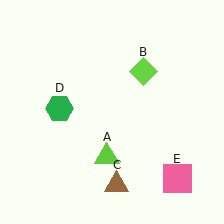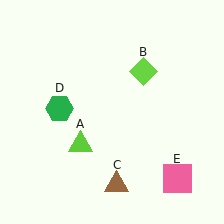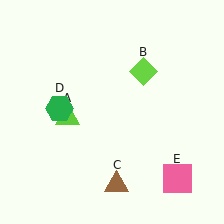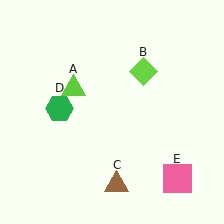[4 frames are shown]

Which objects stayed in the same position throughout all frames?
Lime diamond (object B) and brown triangle (object C) and green hexagon (object D) and pink square (object E) remained stationary.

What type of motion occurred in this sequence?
The lime triangle (object A) rotated clockwise around the center of the scene.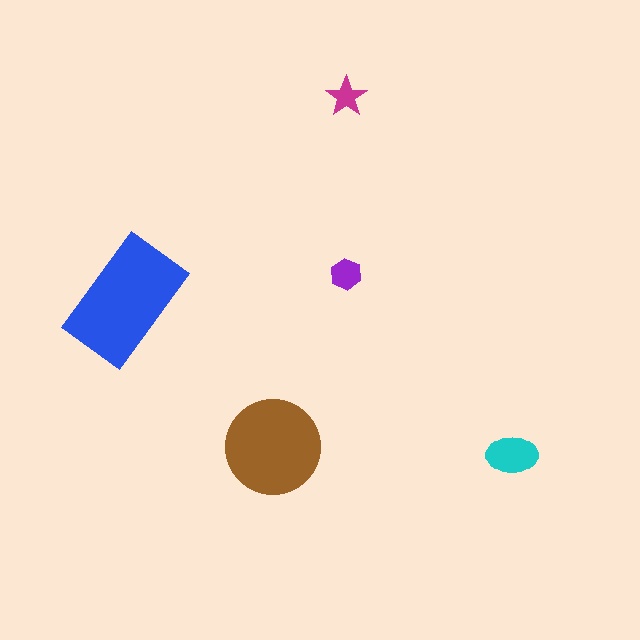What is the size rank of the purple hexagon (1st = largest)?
4th.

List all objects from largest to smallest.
The blue rectangle, the brown circle, the cyan ellipse, the purple hexagon, the magenta star.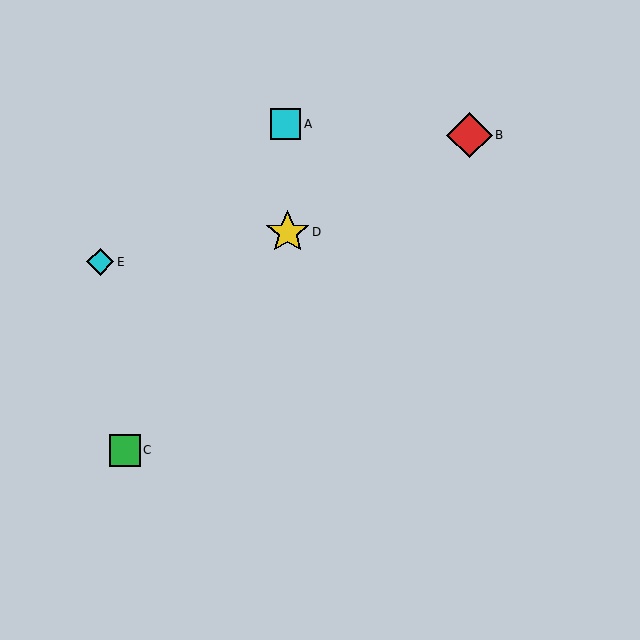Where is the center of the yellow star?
The center of the yellow star is at (288, 232).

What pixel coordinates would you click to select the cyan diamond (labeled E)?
Click at (100, 262) to select the cyan diamond E.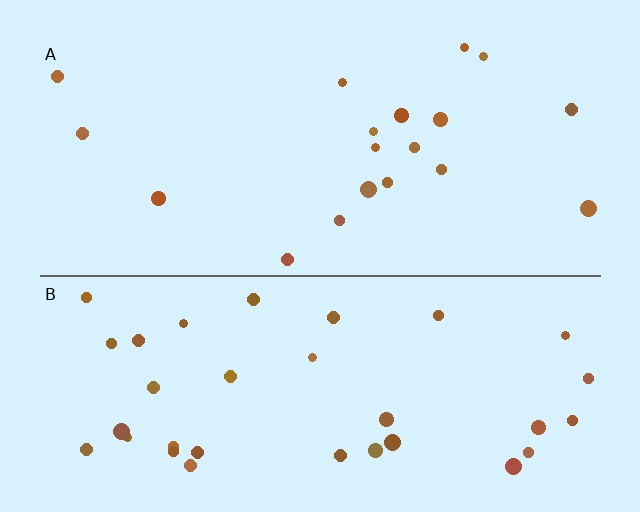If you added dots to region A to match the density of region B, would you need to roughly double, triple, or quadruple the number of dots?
Approximately double.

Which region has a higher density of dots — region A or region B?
B (the bottom).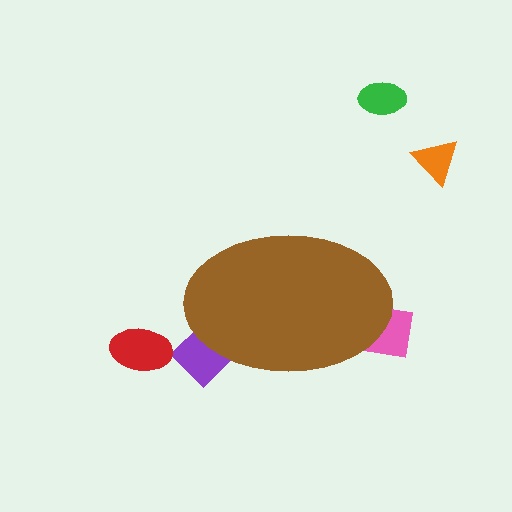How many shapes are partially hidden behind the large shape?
2 shapes are partially hidden.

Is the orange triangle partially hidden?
No, the orange triangle is fully visible.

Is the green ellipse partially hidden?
No, the green ellipse is fully visible.